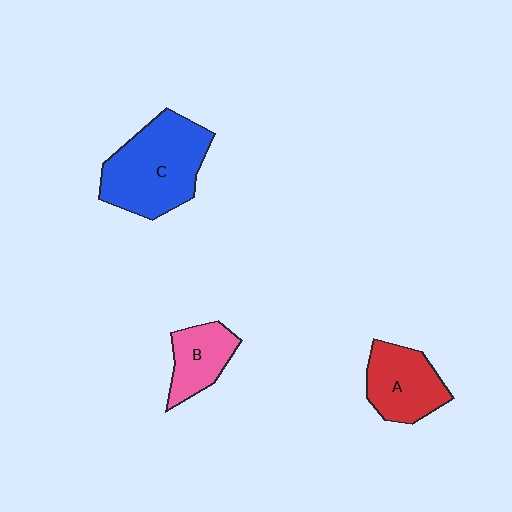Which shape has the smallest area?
Shape B (pink).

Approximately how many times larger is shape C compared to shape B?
Approximately 2.1 times.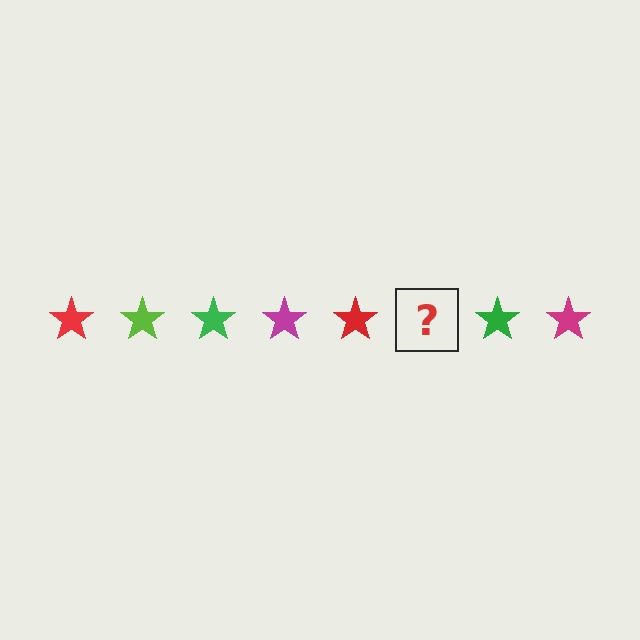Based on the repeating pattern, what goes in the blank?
The blank should be a lime star.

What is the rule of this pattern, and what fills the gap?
The rule is that the pattern cycles through red, lime, green, magenta stars. The gap should be filled with a lime star.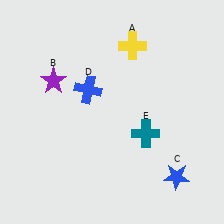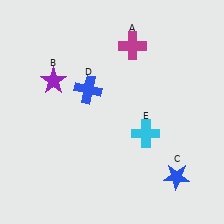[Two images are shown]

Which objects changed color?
A changed from yellow to magenta. E changed from teal to cyan.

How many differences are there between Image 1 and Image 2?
There are 2 differences between the two images.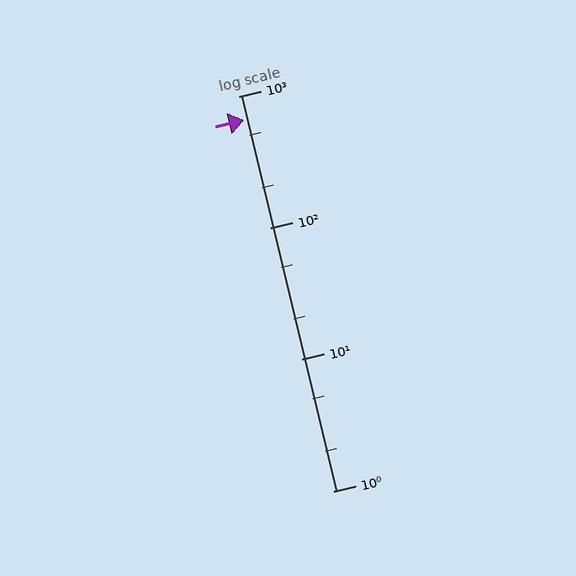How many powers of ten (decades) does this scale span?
The scale spans 3 decades, from 1 to 1000.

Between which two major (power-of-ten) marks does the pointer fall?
The pointer is between 100 and 1000.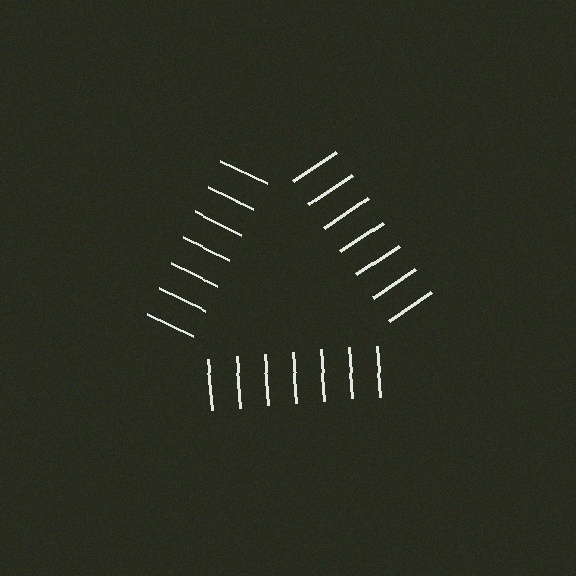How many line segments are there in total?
21 — 7 along each of the 3 edges.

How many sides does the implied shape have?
3 sides — the line-ends trace a triangle.